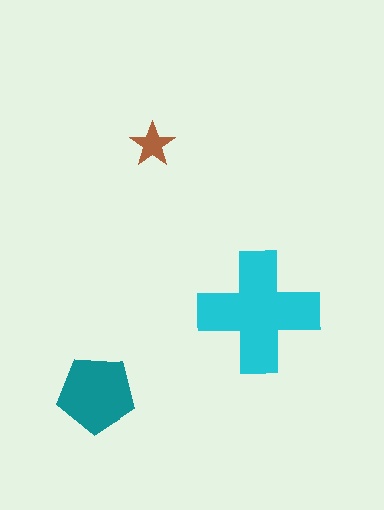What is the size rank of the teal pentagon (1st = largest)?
2nd.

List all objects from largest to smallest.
The cyan cross, the teal pentagon, the brown star.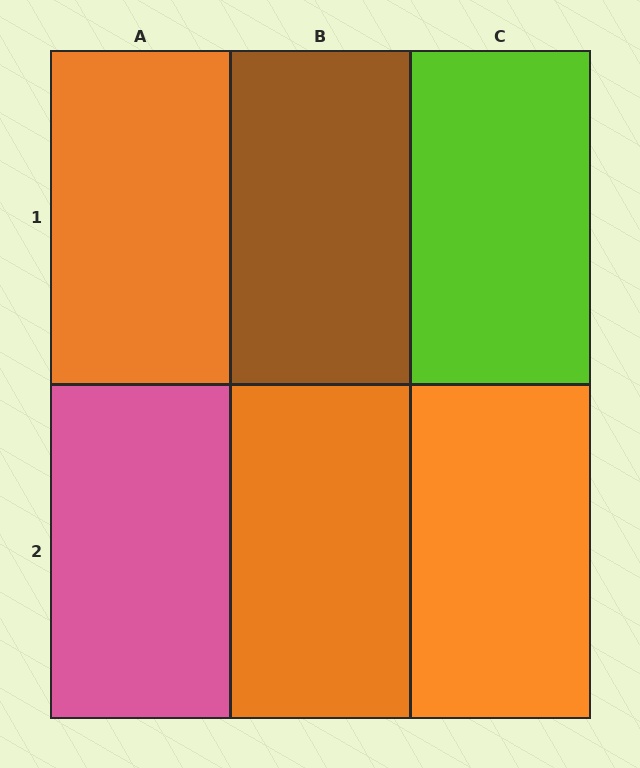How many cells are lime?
1 cell is lime.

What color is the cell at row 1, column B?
Brown.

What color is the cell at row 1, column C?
Lime.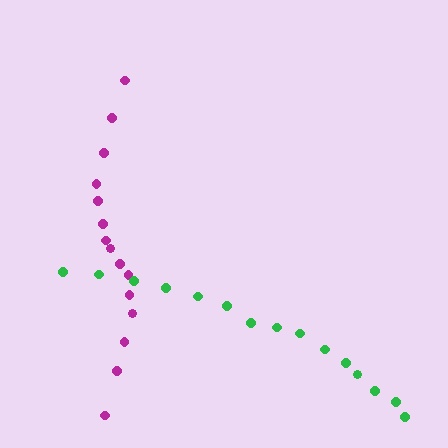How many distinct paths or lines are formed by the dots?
There are 2 distinct paths.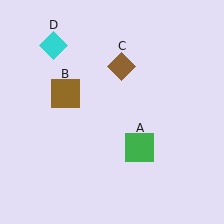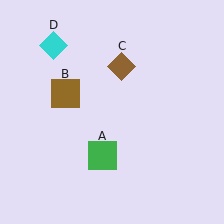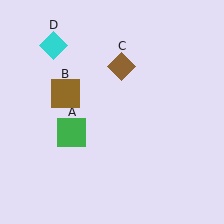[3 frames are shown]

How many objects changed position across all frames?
1 object changed position: green square (object A).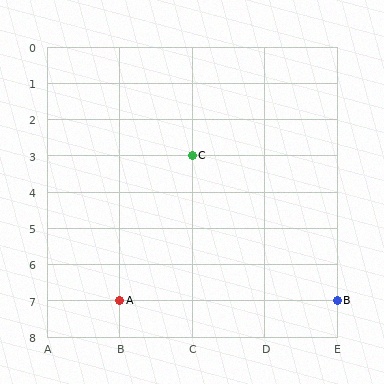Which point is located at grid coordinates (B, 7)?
Point A is at (B, 7).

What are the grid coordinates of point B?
Point B is at grid coordinates (E, 7).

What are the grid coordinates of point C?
Point C is at grid coordinates (C, 3).